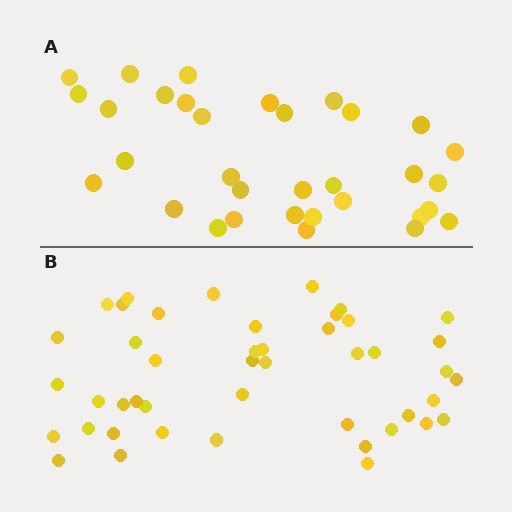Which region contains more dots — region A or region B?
Region B (the bottom region) has more dots.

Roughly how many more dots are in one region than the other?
Region B has roughly 12 or so more dots than region A.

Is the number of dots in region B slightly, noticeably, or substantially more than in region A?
Region B has noticeably more, but not dramatically so. The ratio is roughly 1.4 to 1.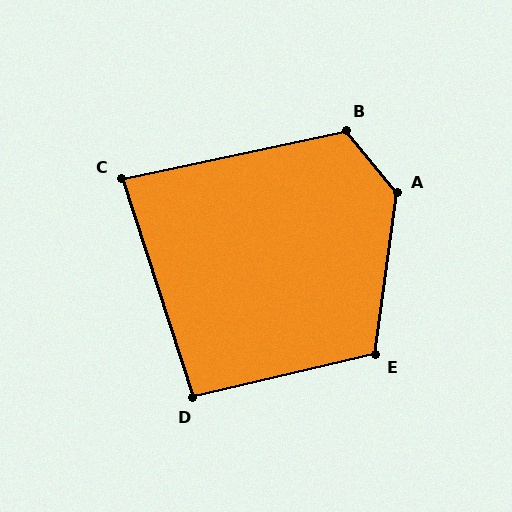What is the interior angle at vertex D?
Approximately 95 degrees (approximately right).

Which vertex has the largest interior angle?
A, at approximately 133 degrees.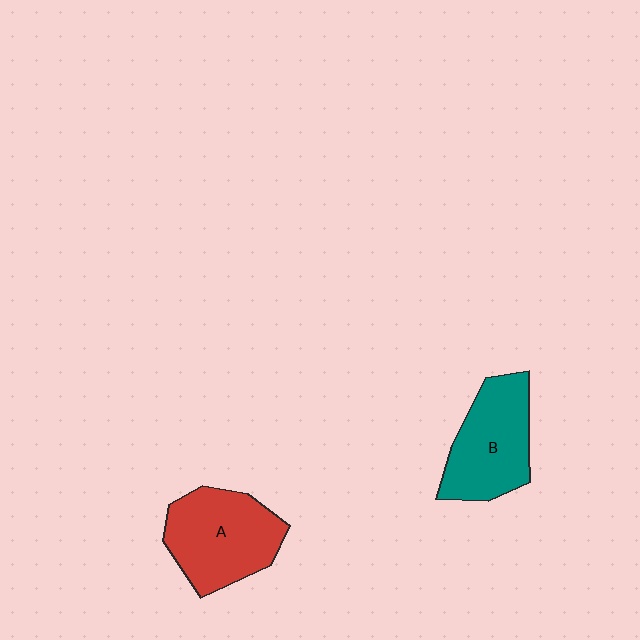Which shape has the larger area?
Shape A (red).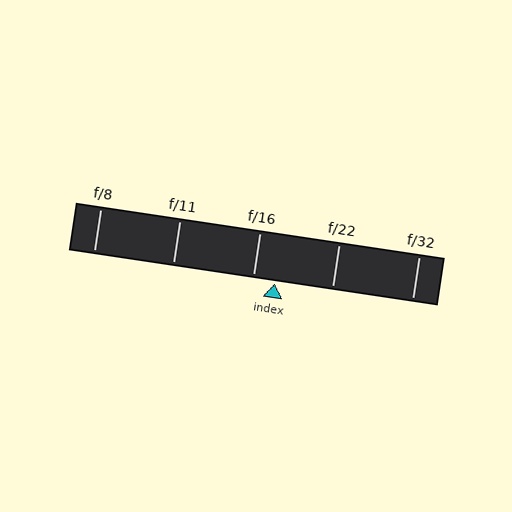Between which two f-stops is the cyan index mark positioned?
The index mark is between f/16 and f/22.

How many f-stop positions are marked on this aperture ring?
There are 5 f-stop positions marked.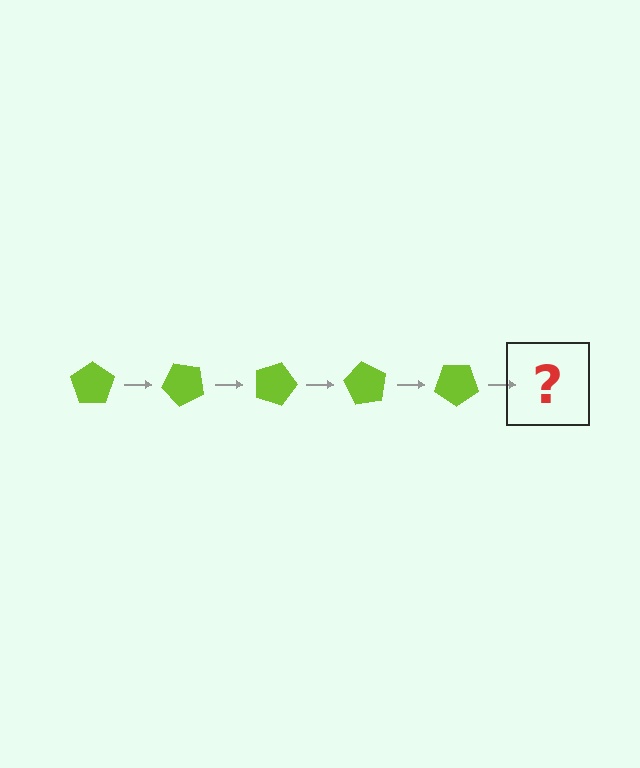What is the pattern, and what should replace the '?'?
The pattern is that the pentagon rotates 45 degrees each step. The '?' should be a lime pentagon rotated 225 degrees.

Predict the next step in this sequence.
The next step is a lime pentagon rotated 225 degrees.